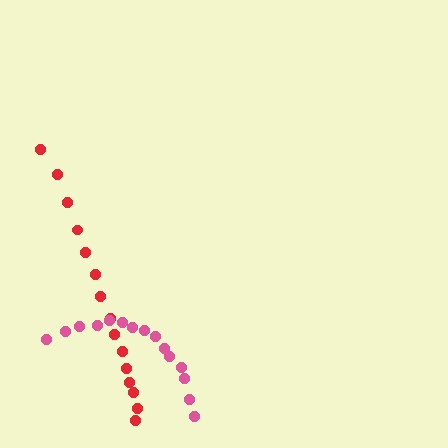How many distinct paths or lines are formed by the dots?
There are 2 distinct paths.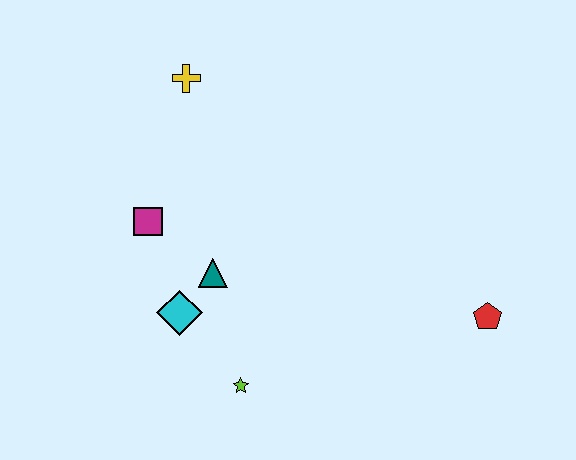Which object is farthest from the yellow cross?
The red pentagon is farthest from the yellow cross.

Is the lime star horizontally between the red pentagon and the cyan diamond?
Yes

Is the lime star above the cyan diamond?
No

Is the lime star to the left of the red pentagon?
Yes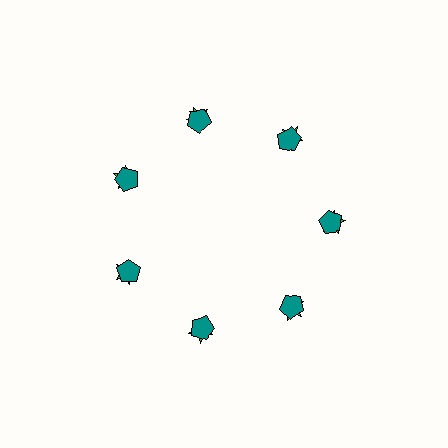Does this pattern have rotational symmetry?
Yes, this pattern has 7-fold rotational symmetry. It looks the same after rotating 51 degrees around the center.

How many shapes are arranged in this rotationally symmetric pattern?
There are 14 shapes, arranged in 7 groups of 2.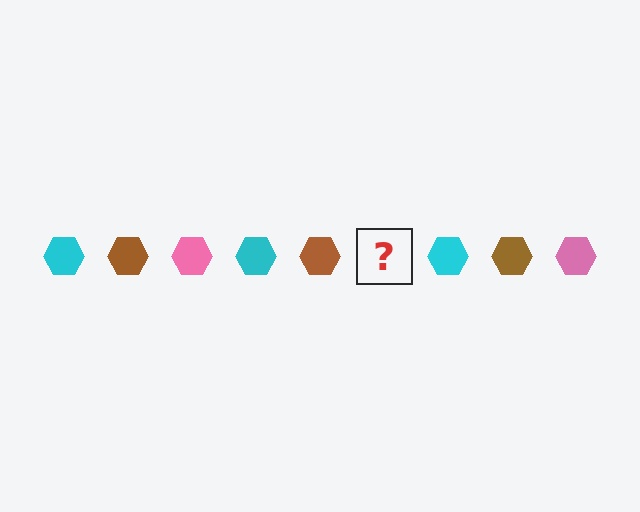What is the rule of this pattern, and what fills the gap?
The rule is that the pattern cycles through cyan, brown, pink hexagons. The gap should be filled with a pink hexagon.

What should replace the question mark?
The question mark should be replaced with a pink hexagon.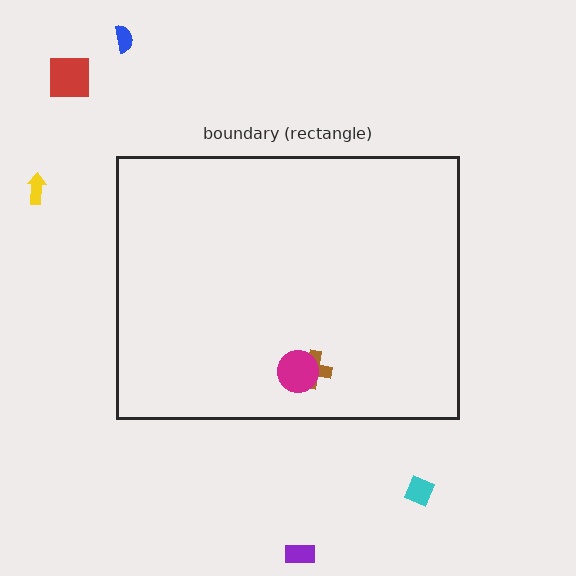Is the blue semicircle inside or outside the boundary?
Outside.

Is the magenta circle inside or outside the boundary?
Inside.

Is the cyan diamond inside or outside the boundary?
Outside.